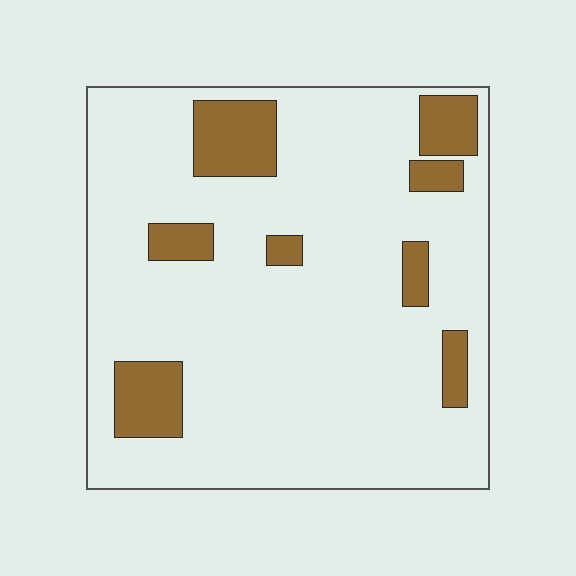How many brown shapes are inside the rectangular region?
8.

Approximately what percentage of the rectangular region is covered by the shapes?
Approximately 15%.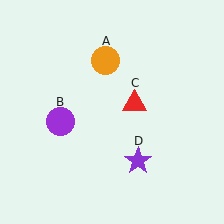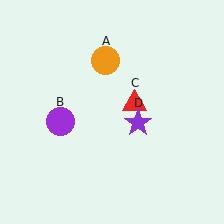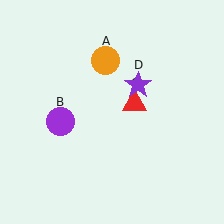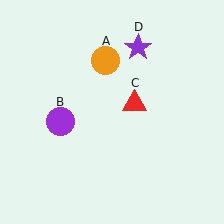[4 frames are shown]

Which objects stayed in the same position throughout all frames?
Orange circle (object A) and purple circle (object B) and red triangle (object C) remained stationary.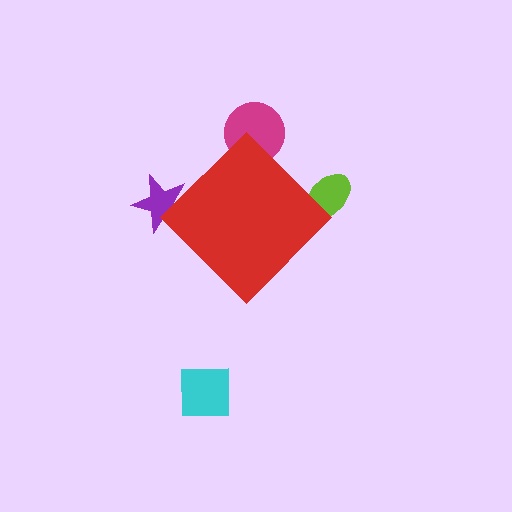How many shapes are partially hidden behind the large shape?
3 shapes are partially hidden.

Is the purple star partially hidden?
Yes, the purple star is partially hidden behind the red diamond.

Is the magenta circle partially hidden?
Yes, the magenta circle is partially hidden behind the red diamond.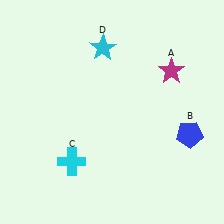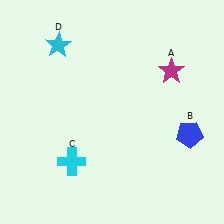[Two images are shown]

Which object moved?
The cyan star (D) moved left.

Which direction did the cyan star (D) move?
The cyan star (D) moved left.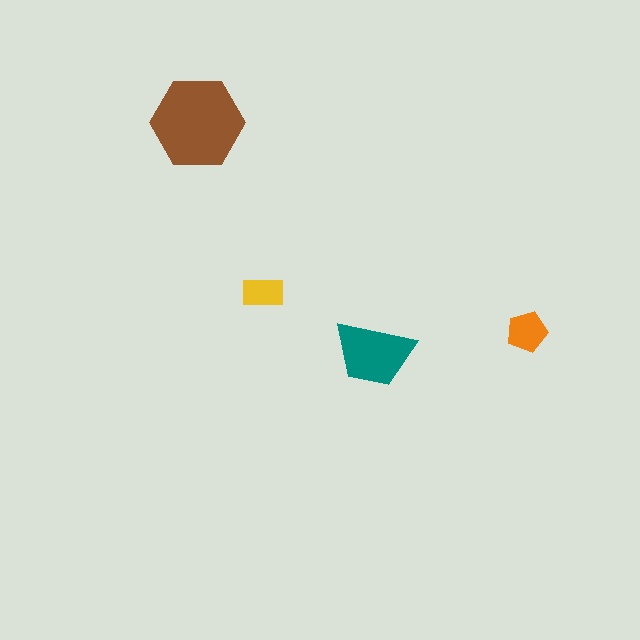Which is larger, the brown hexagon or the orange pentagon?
The brown hexagon.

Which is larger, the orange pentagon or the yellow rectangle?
The orange pentagon.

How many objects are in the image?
There are 4 objects in the image.